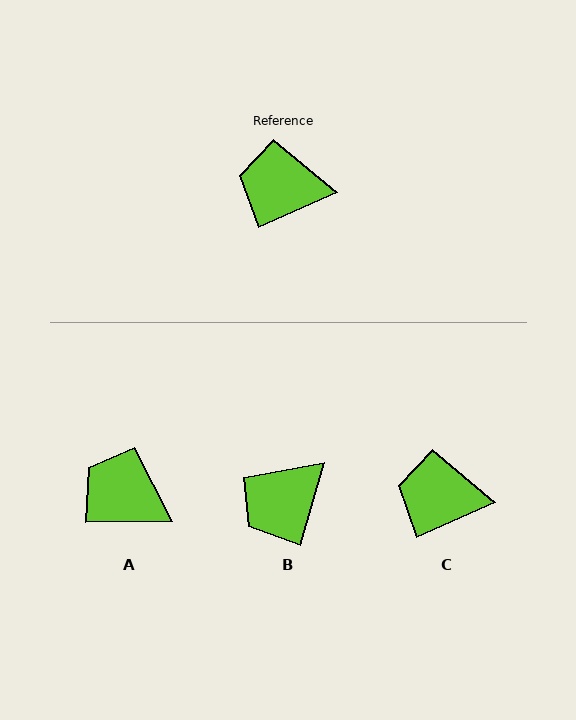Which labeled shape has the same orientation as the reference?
C.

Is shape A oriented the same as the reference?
No, it is off by about 23 degrees.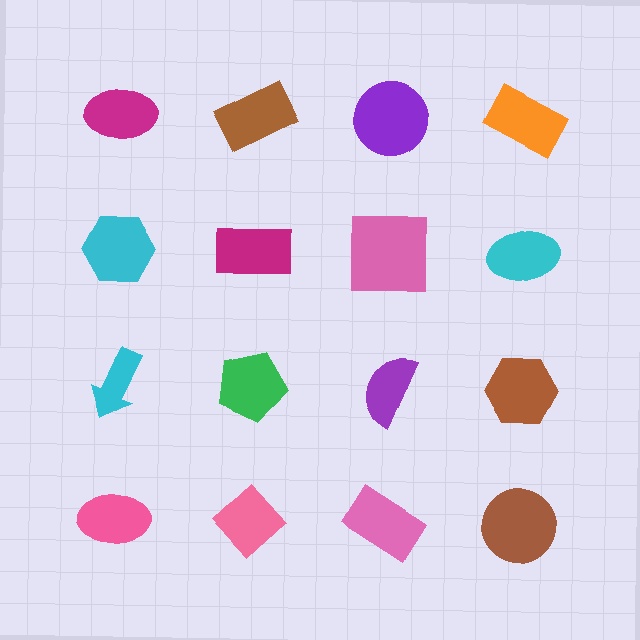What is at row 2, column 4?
A cyan ellipse.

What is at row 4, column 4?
A brown circle.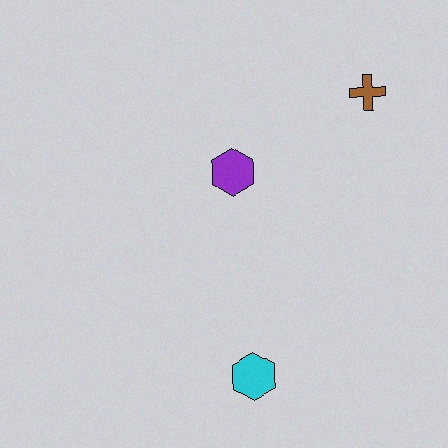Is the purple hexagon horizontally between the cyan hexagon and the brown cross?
No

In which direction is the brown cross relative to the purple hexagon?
The brown cross is to the right of the purple hexagon.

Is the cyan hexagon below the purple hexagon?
Yes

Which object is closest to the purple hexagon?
The brown cross is closest to the purple hexagon.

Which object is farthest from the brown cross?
The cyan hexagon is farthest from the brown cross.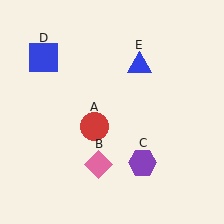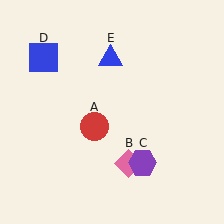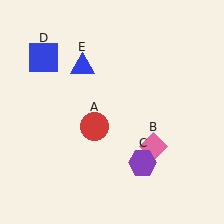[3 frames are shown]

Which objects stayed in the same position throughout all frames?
Red circle (object A) and purple hexagon (object C) and blue square (object D) remained stationary.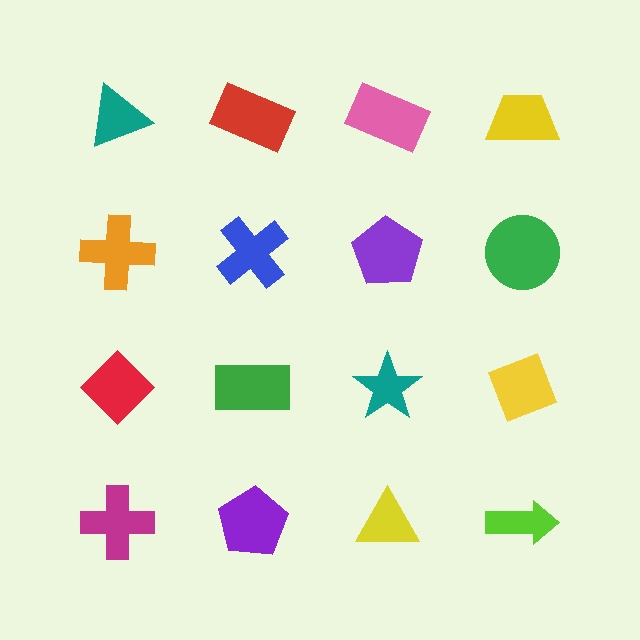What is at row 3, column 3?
A teal star.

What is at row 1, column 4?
A yellow trapezoid.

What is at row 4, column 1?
A magenta cross.